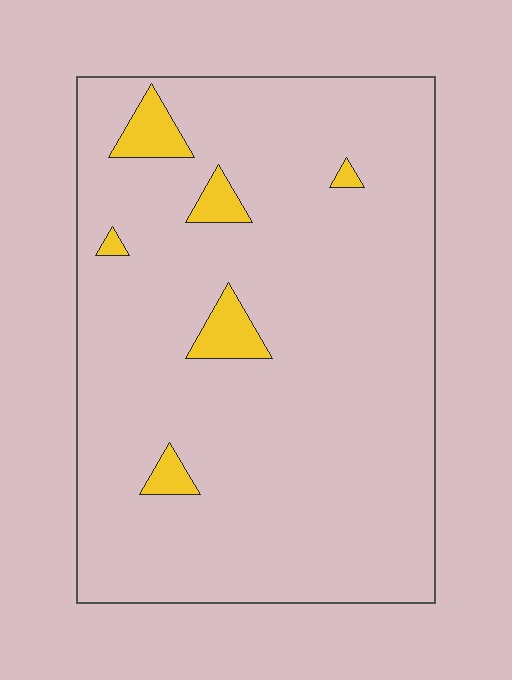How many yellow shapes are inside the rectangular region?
6.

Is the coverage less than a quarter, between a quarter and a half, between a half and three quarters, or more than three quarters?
Less than a quarter.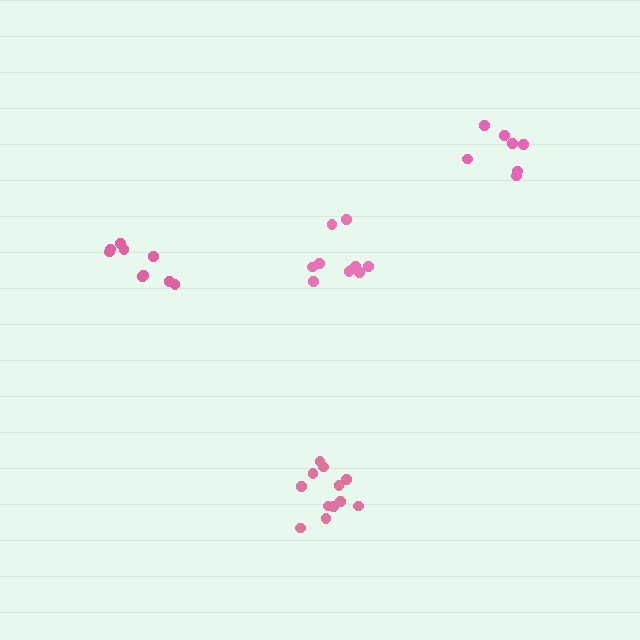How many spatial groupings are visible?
There are 4 spatial groupings.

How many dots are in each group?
Group 1: 7 dots, Group 2: 12 dots, Group 3: 10 dots, Group 4: 9 dots (38 total).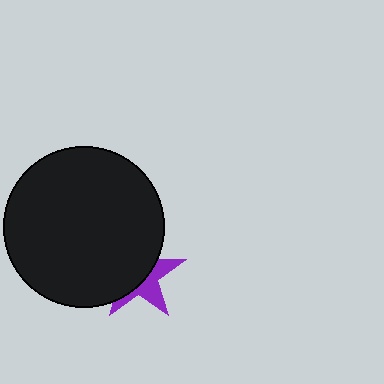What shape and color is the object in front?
The object in front is a black circle.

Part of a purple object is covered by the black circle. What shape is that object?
It is a star.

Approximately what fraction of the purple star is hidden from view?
Roughly 60% of the purple star is hidden behind the black circle.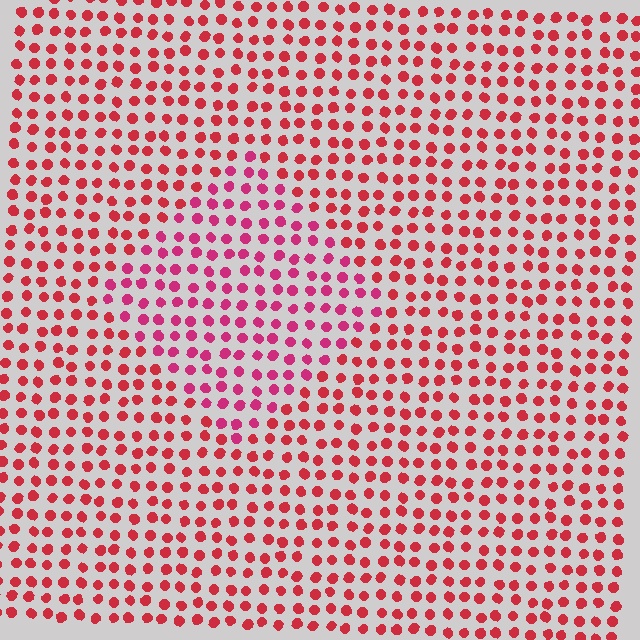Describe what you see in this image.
The image is filled with small red elements in a uniform arrangement. A diamond-shaped region is visible where the elements are tinted to a slightly different hue, forming a subtle color boundary.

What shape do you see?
I see a diamond.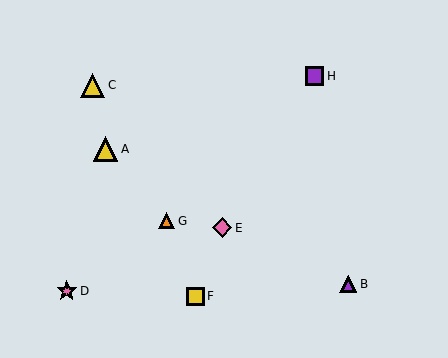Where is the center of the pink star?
The center of the pink star is at (67, 291).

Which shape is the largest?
The yellow triangle (labeled A) is the largest.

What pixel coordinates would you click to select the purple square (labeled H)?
Click at (314, 76) to select the purple square H.